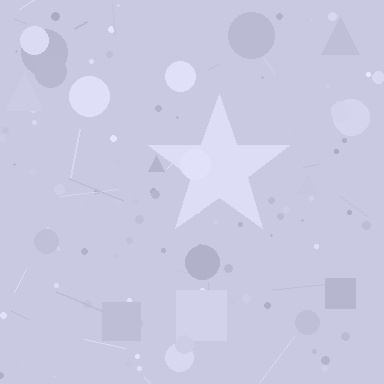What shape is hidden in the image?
A star is hidden in the image.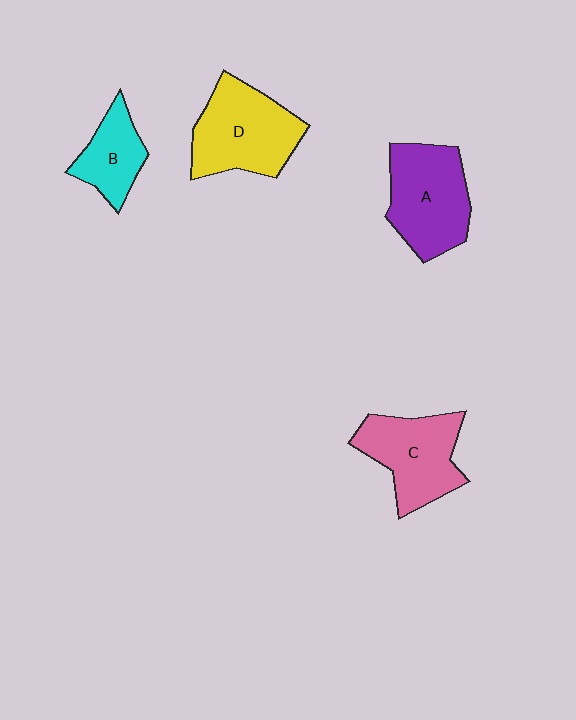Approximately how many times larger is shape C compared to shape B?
Approximately 1.6 times.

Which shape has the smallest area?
Shape B (cyan).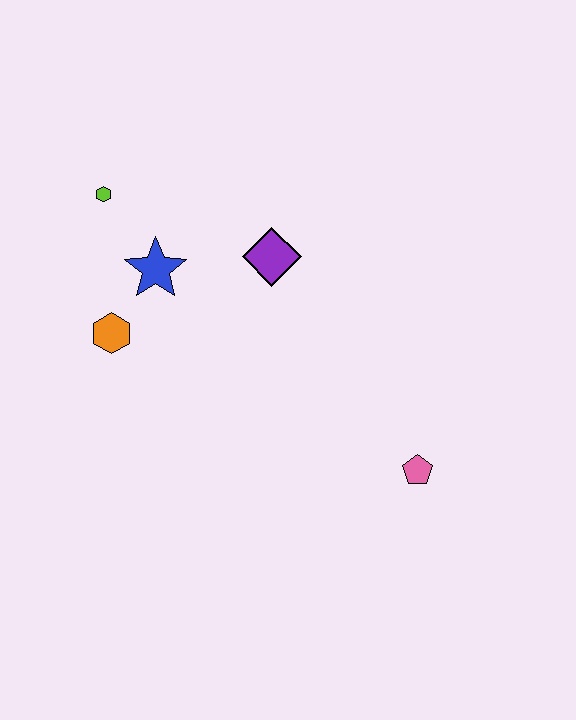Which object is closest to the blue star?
The orange hexagon is closest to the blue star.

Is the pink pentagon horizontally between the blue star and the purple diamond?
No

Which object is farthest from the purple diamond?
The pink pentagon is farthest from the purple diamond.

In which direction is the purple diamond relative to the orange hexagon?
The purple diamond is to the right of the orange hexagon.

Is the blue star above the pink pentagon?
Yes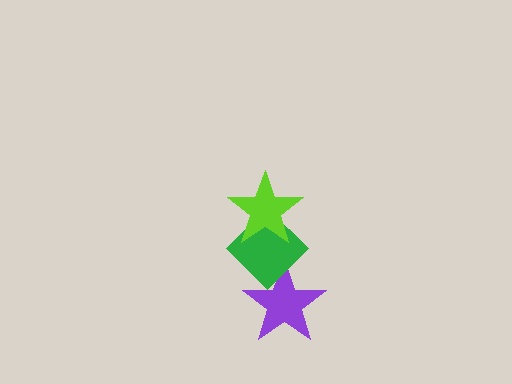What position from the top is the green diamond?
The green diamond is 2nd from the top.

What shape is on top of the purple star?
The green diamond is on top of the purple star.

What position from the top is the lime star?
The lime star is 1st from the top.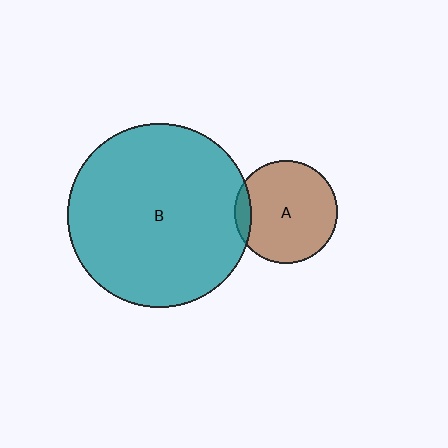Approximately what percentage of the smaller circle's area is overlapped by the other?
Approximately 10%.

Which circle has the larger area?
Circle B (teal).